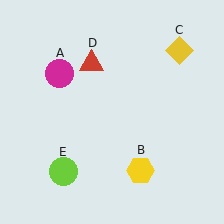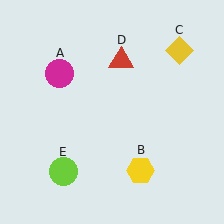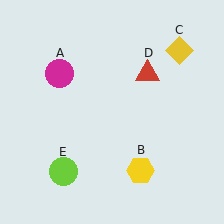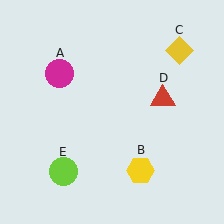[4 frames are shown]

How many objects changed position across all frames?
1 object changed position: red triangle (object D).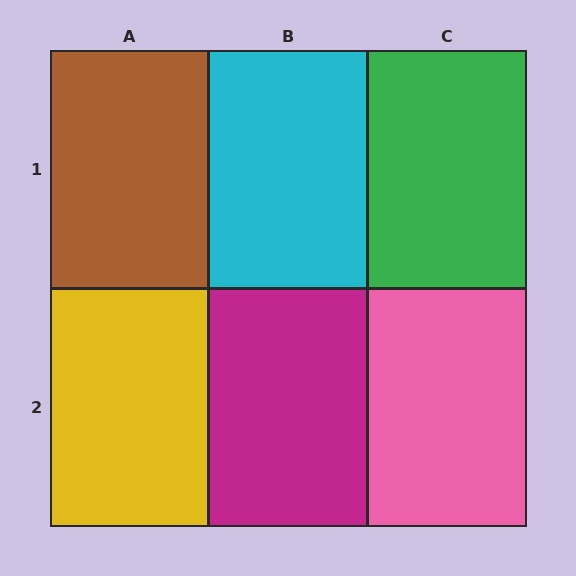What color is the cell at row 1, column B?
Cyan.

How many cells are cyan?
1 cell is cyan.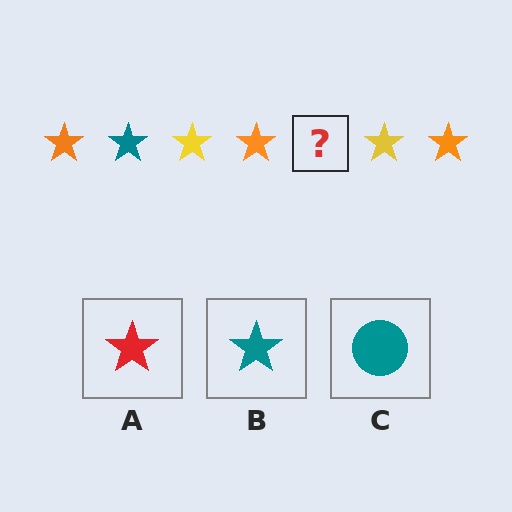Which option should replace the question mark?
Option B.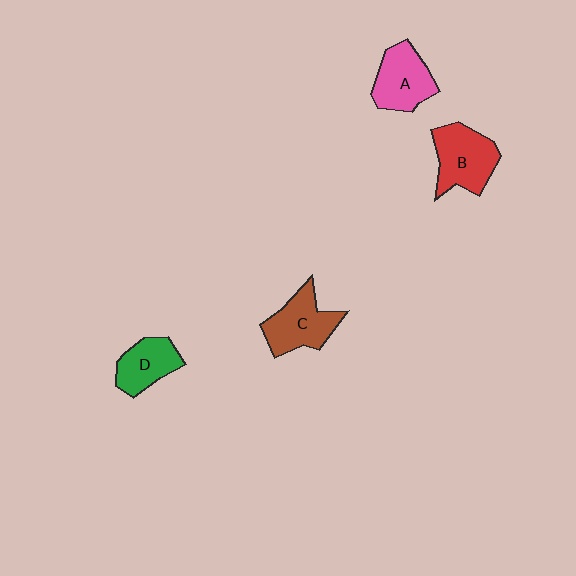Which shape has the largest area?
Shape B (red).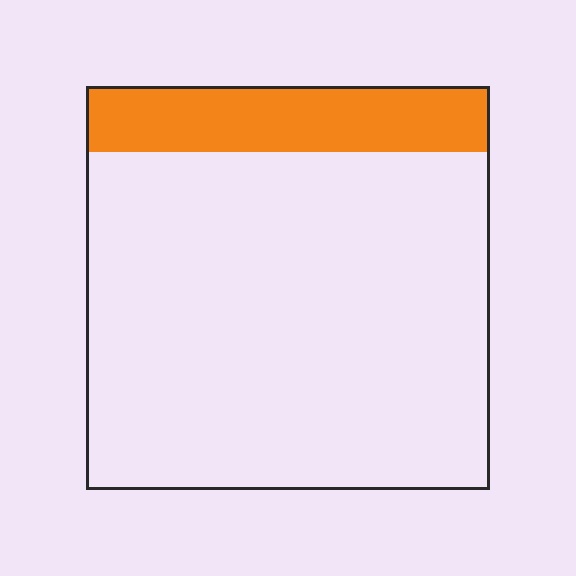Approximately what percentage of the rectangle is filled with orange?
Approximately 15%.